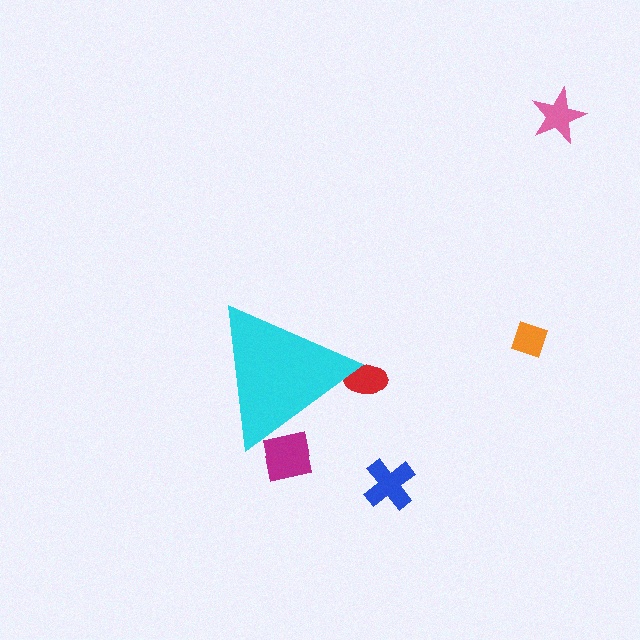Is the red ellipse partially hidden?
Yes, the red ellipse is partially hidden behind the cyan triangle.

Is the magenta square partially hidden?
Yes, the magenta square is partially hidden behind the cyan triangle.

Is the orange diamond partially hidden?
No, the orange diamond is fully visible.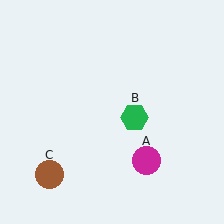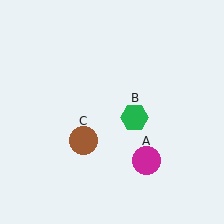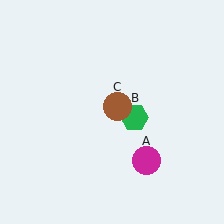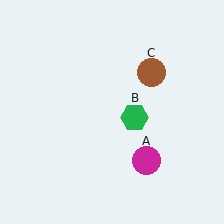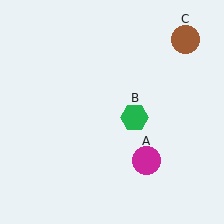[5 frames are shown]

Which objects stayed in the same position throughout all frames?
Magenta circle (object A) and green hexagon (object B) remained stationary.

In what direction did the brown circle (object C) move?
The brown circle (object C) moved up and to the right.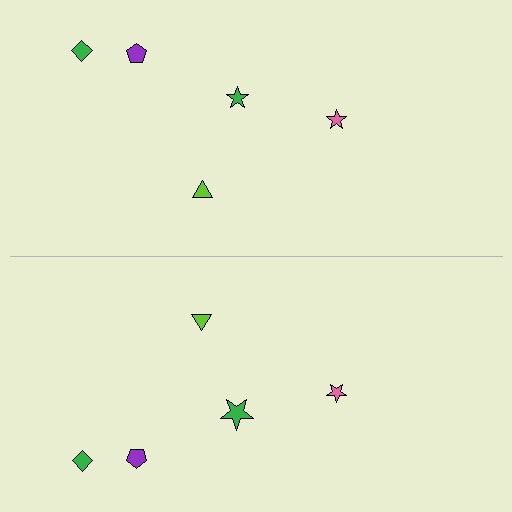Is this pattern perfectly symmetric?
No, the pattern is not perfectly symmetric. The green star on the bottom side has a different size than its mirror counterpart.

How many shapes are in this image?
There are 10 shapes in this image.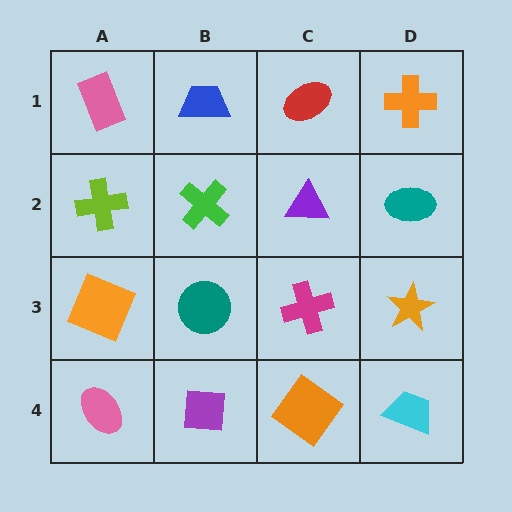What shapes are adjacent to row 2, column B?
A blue trapezoid (row 1, column B), a teal circle (row 3, column B), a lime cross (row 2, column A), a purple triangle (row 2, column C).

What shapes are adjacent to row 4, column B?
A teal circle (row 3, column B), a pink ellipse (row 4, column A), an orange diamond (row 4, column C).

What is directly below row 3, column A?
A pink ellipse.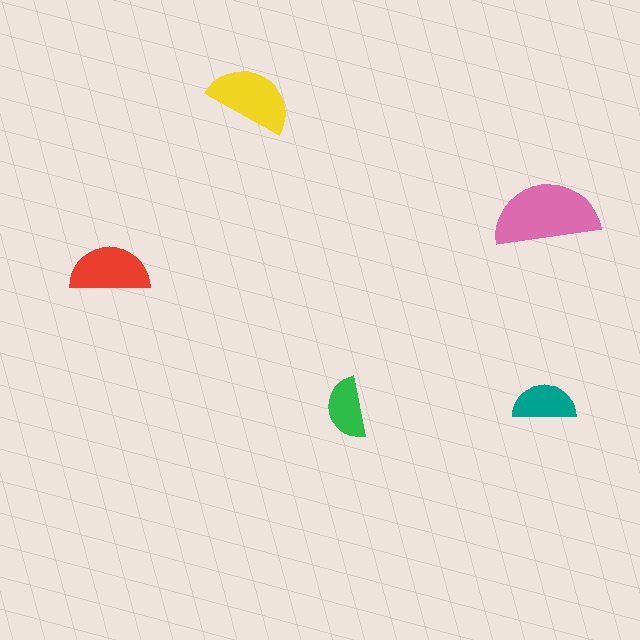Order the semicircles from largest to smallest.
the pink one, the yellow one, the red one, the teal one, the green one.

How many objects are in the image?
There are 5 objects in the image.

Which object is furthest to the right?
The pink semicircle is rightmost.